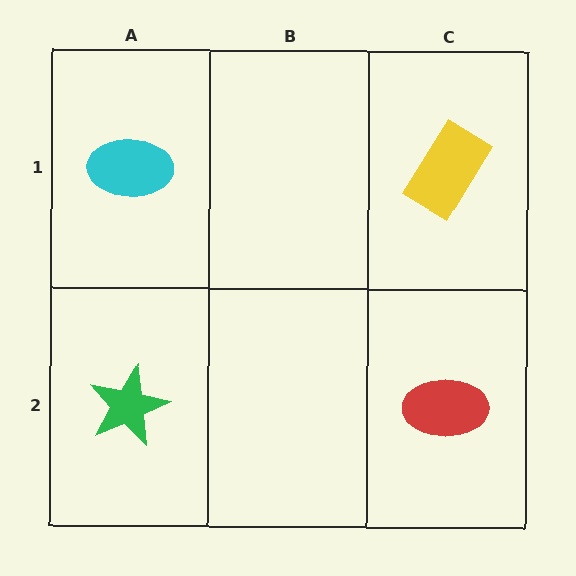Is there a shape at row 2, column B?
No, that cell is empty.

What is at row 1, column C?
A yellow rectangle.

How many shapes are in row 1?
2 shapes.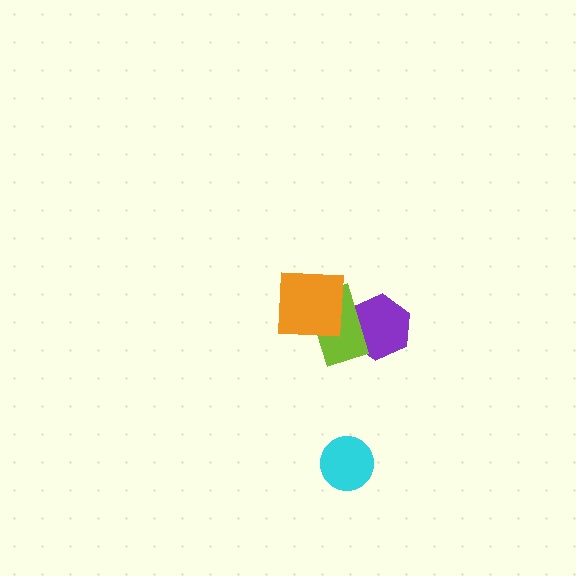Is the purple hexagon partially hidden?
Yes, it is partially covered by another shape.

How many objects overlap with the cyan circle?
0 objects overlap with the cyan circle.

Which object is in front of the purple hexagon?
The lime rectangle is in front of the purple hexagon.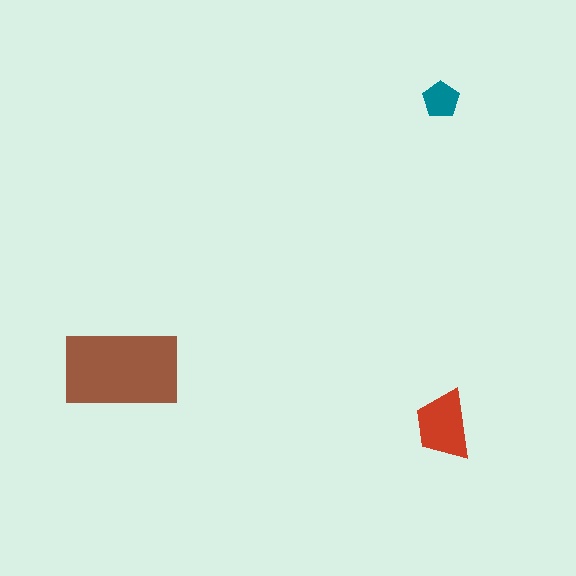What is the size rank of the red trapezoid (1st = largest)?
2nd.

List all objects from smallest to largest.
The teal pentagon, the red trapezoid, the brown rectangle.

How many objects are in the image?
There are 3 objects in the image.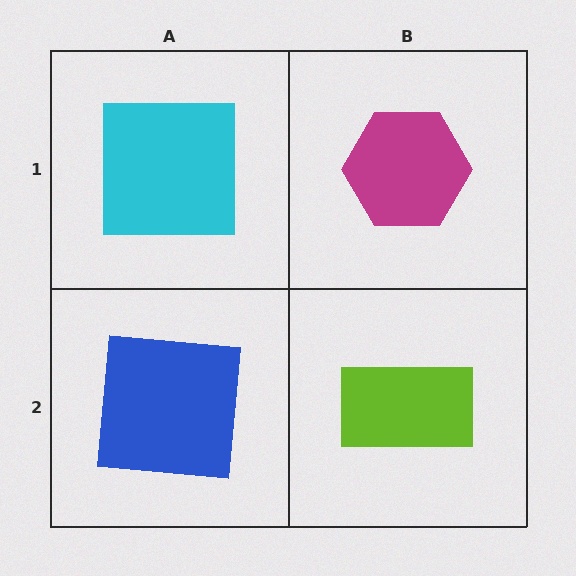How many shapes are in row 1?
2 shapes.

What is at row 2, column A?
A blue square.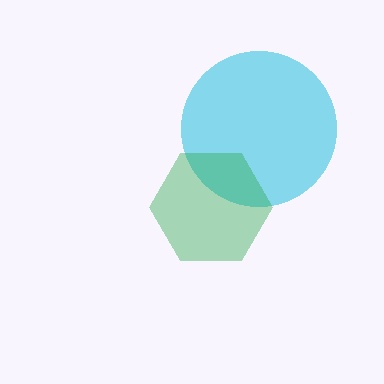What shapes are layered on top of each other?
The layered shapes are: a cyan circle, a green hexagon.